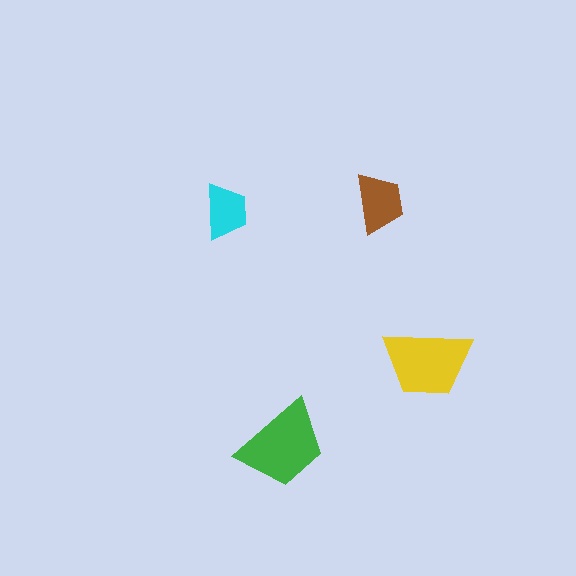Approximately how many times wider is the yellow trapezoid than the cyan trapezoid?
About 1.5 times wider.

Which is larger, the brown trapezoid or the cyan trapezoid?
The brown one.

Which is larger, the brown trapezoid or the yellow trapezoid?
The yellow one.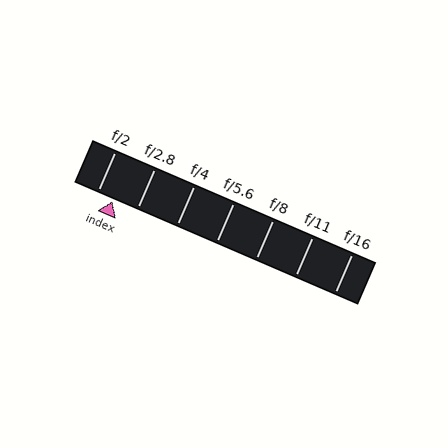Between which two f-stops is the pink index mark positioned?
The index mark is between f/2 and f/2.8.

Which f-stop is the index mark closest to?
The index mark is closest to f/2.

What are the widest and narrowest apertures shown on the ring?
The widest aperture shown is f/2 and the narrowest is f/16.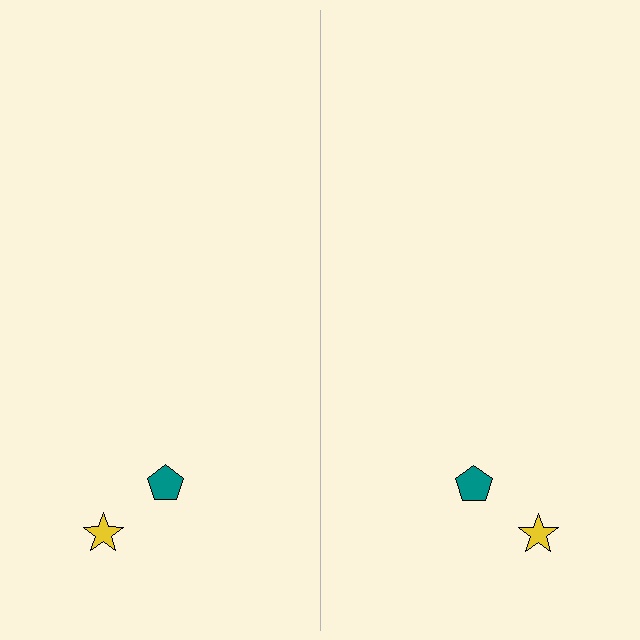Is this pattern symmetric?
Yes, this pattern has bilateral (reflection) symmetry.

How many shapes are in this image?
There are 4 shapes in this image.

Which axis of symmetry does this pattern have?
The pattern has a vertical axis of symmetry running through the center of the image.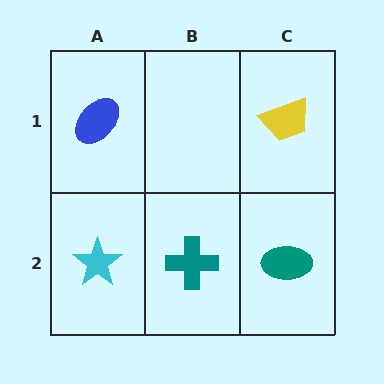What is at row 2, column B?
A teal cross.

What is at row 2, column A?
A cyan star.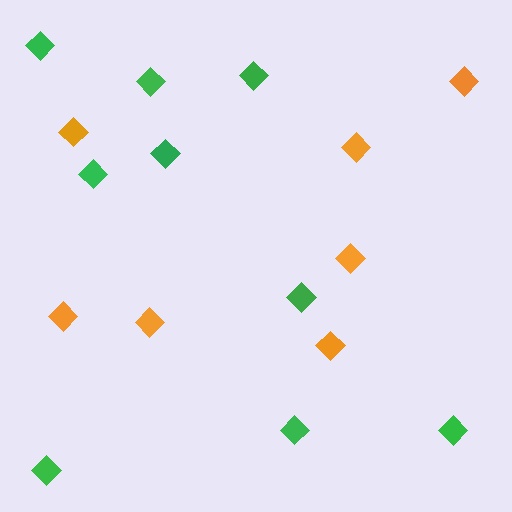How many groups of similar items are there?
There are 2 groups: one group of orange diamonds (7) and one group of green diamonds (9).